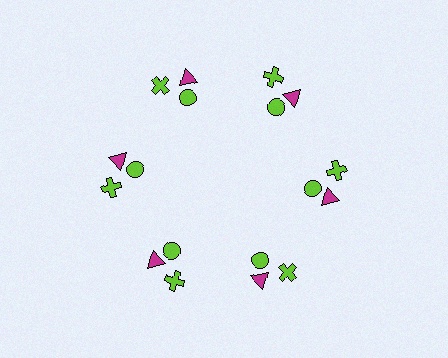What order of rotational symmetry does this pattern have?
This pattern has 6-fold rotational symmetry.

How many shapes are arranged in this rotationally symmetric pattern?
There are 18 shapes, arranged in 6 groups of 3.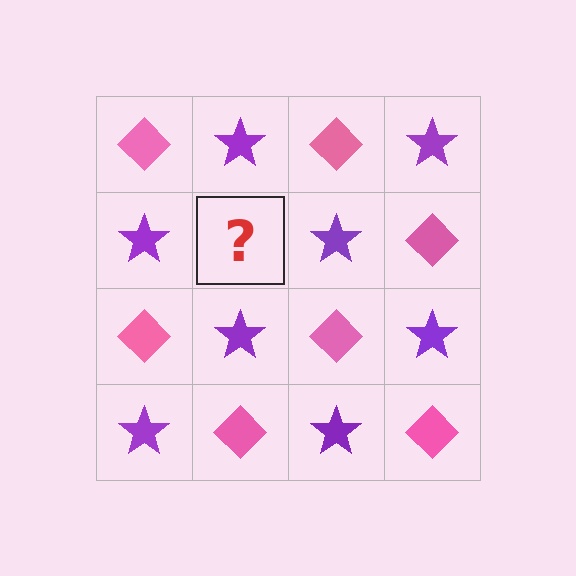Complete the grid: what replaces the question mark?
The question mark should be replaced with a pink diamond.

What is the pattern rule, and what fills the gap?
The rule is that it alternates pink diamond and purple star in a checkerboard pattern. The gap should be filled with a pink diamond.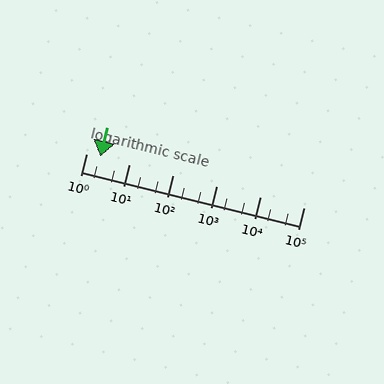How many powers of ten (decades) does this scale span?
The scale spans 5 decades, from 1 to 100000.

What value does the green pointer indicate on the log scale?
The pointer indicates approximately 2.1.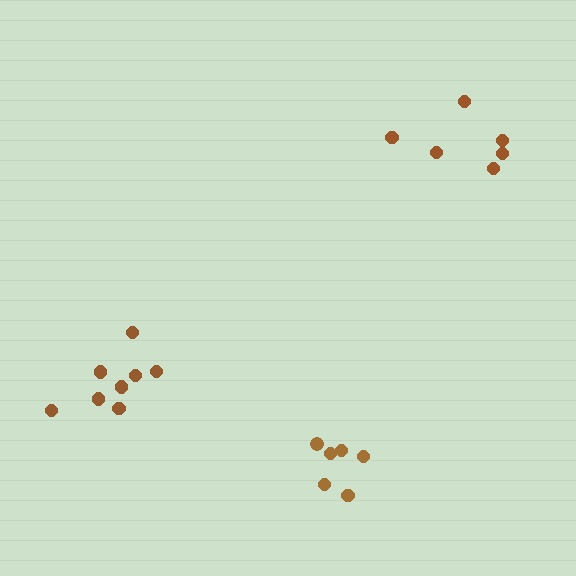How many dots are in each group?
Group 1: 6 dots, Group 2: 8 dots, Group 3: 6 dots (20 total).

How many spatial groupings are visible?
There are 3 spatial groupings.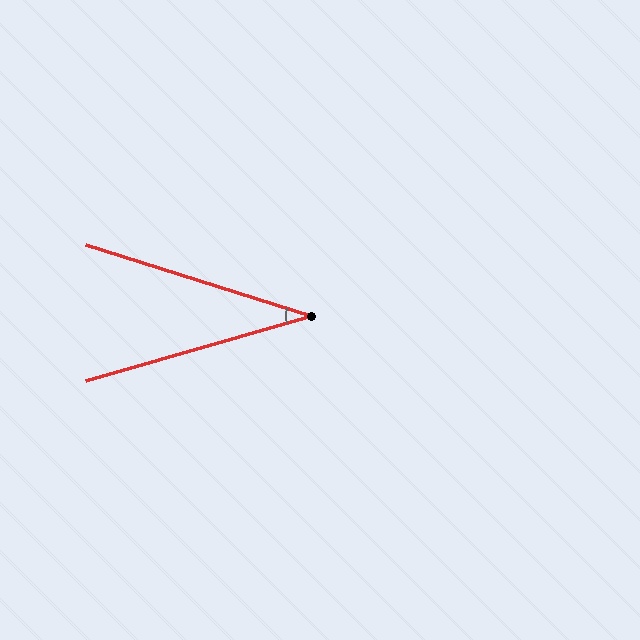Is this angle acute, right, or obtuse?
It is acute.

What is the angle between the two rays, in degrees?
Approximately 34 degrees.